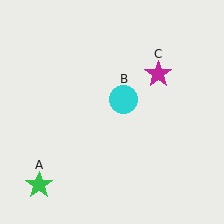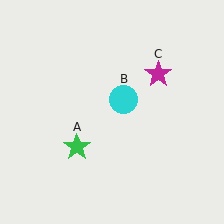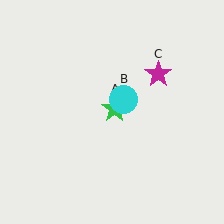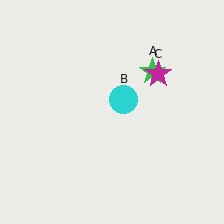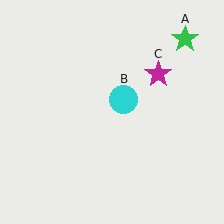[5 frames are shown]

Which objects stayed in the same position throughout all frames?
Cyan circle (object B) and magenta star (object C) remained stationary.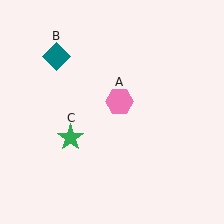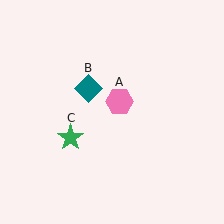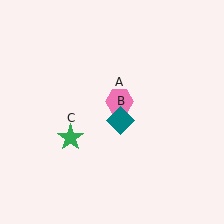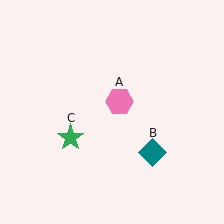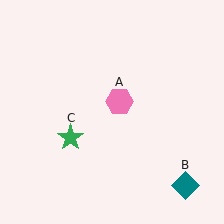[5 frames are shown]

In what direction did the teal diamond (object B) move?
The teal diamond (object B) moved down and to the right.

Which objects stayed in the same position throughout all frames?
Pink hexagon (object A) and green star (object C) remained stationary.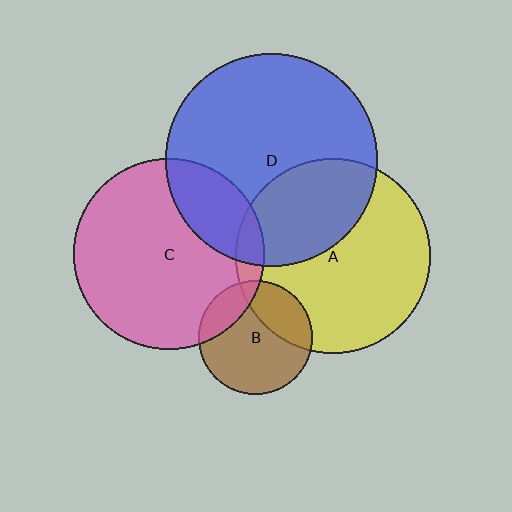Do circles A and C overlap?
Yes.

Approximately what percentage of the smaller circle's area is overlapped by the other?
Approximately 5%.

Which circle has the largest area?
Circle D (blue).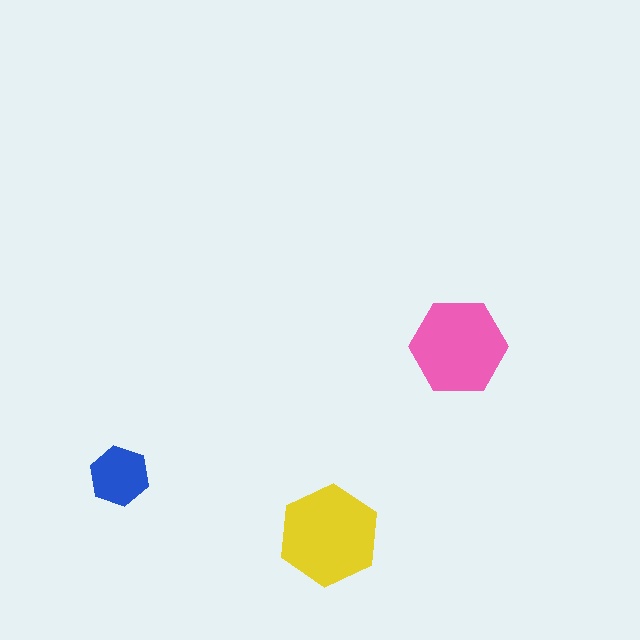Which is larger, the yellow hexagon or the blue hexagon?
The yellow one.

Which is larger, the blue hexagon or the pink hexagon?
The pink one.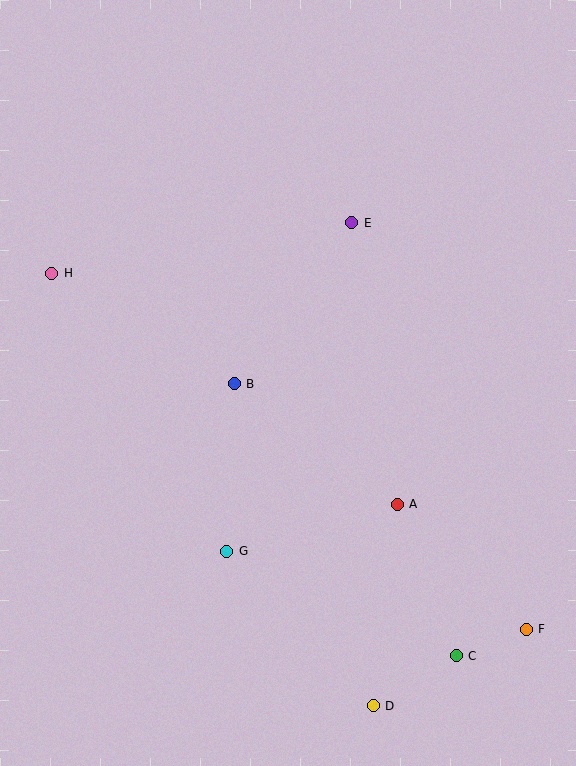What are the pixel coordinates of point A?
Point A is at (397, 504).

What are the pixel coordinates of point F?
Point F is at (526, 629).